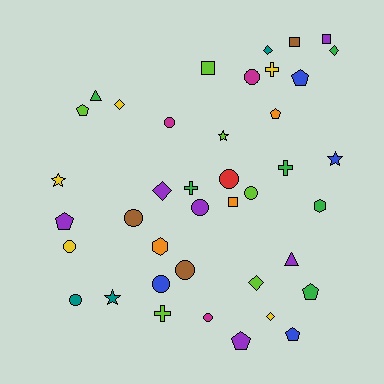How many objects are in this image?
There are 40 objects.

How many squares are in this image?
There are 4 squares.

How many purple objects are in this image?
There are 6 purple objects.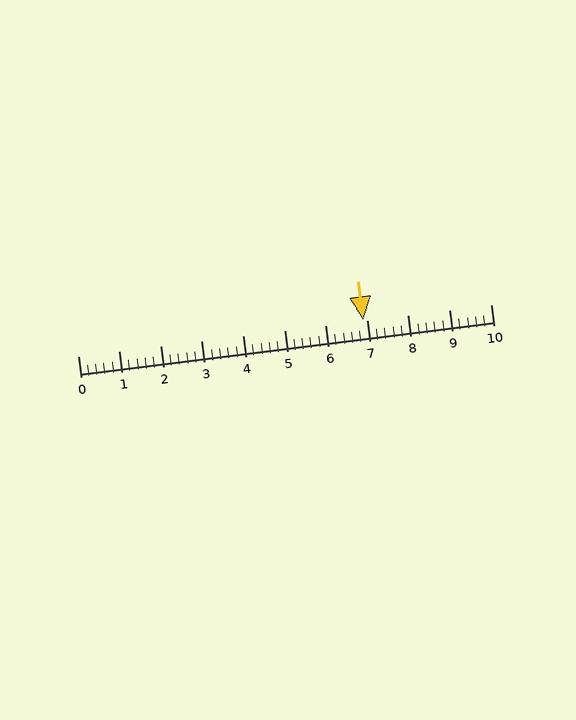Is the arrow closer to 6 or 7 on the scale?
The arrow is closer to 7.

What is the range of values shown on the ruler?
The ruler shows values from 0 to 10.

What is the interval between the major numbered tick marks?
The major tick marks are spaced 1 units apart.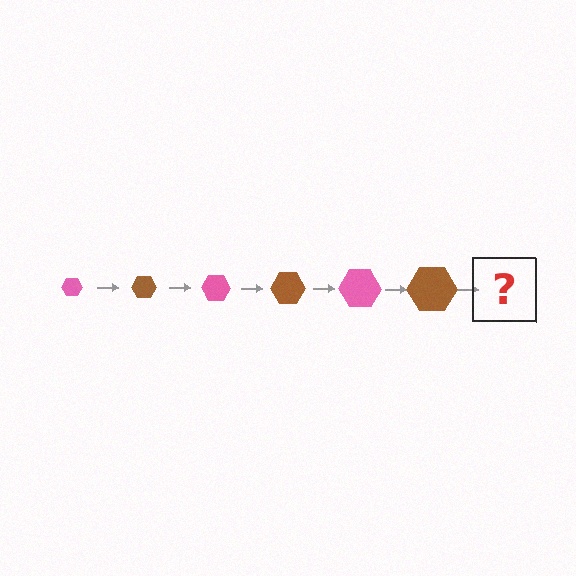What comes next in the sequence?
The next element should be a pink hexagon, larger than the previous one.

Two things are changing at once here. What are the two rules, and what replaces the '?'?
The two rules are that the hexagon grows larger each step and the color cycles through pink and brown. The '?' should be a pink hexagon, larger than the previous one.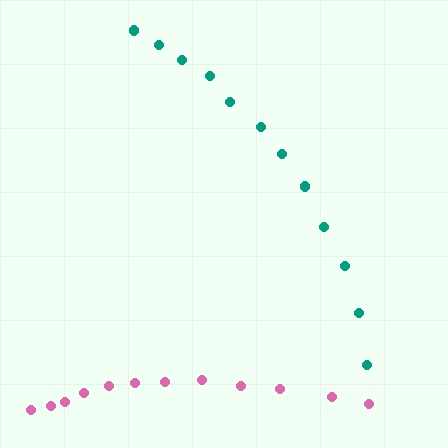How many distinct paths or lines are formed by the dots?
There are 2 distinct paths.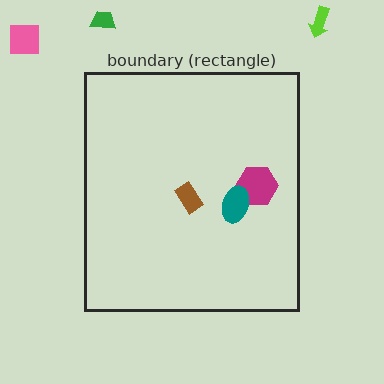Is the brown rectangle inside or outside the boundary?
Inside.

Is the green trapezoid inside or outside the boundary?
Outside.